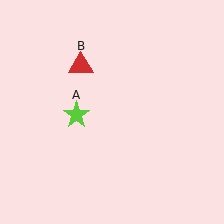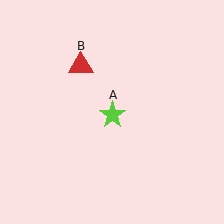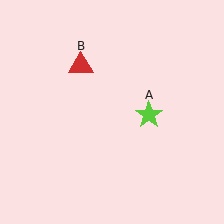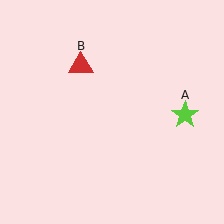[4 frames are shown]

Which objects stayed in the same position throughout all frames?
Red triangle (object B) remained stationary.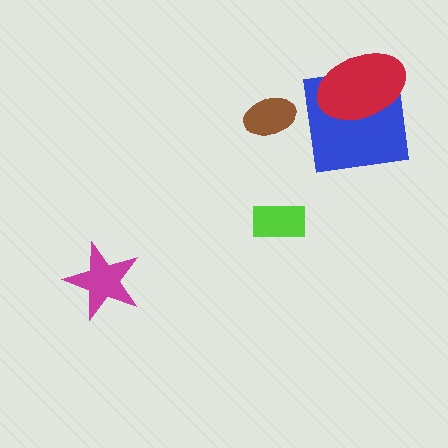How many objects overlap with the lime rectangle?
0 objects overlap with the lime rectangle.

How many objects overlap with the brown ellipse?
0 objects overlap with the brown ellipse.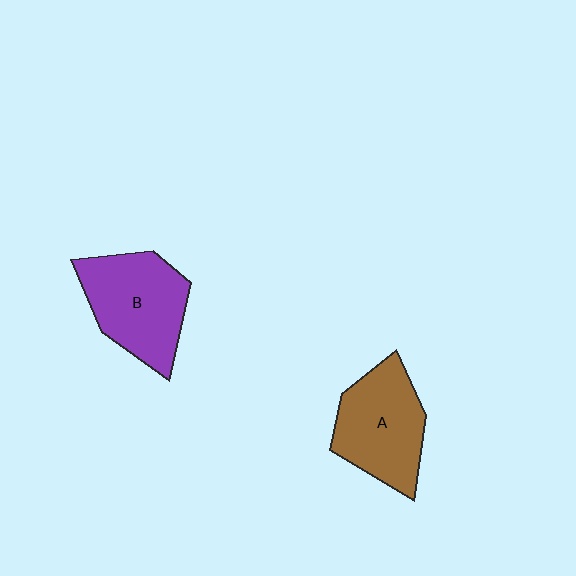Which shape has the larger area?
Shape B (purple).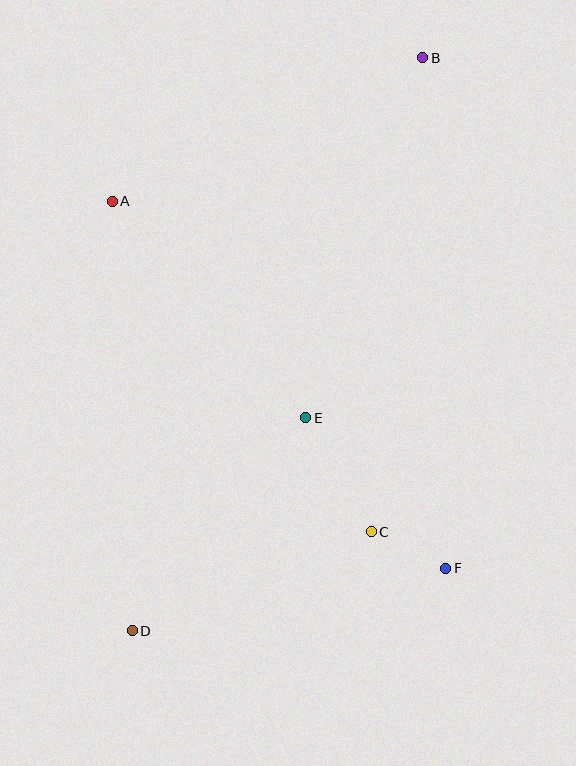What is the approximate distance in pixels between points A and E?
The distance between A and E is approximately 291 pixels.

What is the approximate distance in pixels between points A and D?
The distance between A and D is approximately 430 pixels.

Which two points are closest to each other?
Points C and F are closest to each other.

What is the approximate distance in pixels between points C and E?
The distance between C and E is approximately 131 pixels.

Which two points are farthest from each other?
Points B and D are farthest from each other.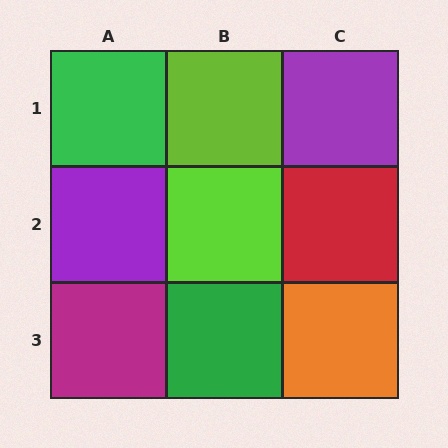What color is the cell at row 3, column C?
Orange.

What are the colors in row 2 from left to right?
Purple, lime, red.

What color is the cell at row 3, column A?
Magenta.